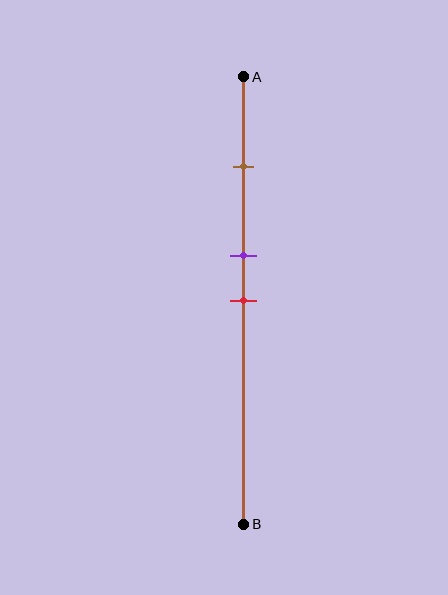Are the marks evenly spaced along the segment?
No, the marks are not evenly spaced.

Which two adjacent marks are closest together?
The purple and red marks are the closest adjacent pair.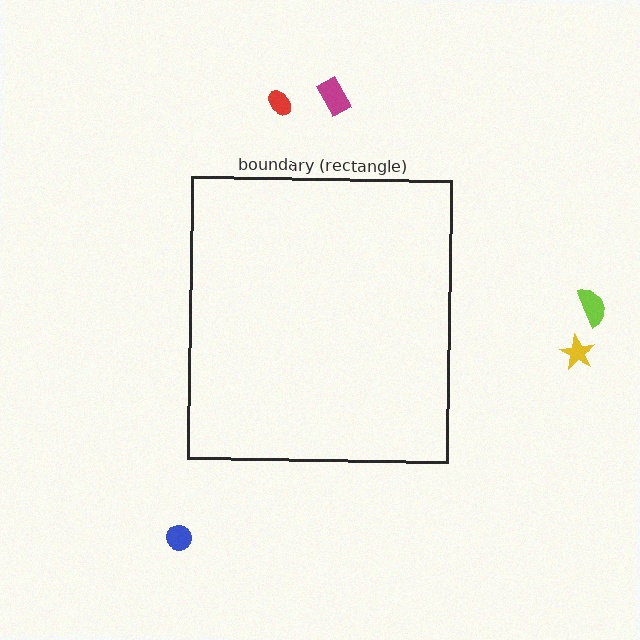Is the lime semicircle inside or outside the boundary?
Outside.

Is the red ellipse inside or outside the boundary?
Outside.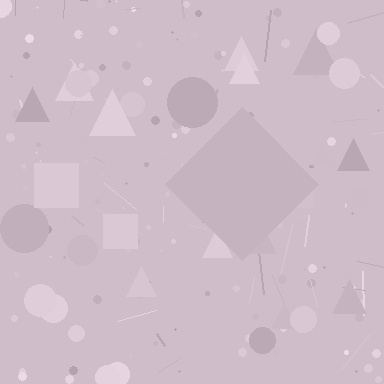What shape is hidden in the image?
A diamond is hidden in the image.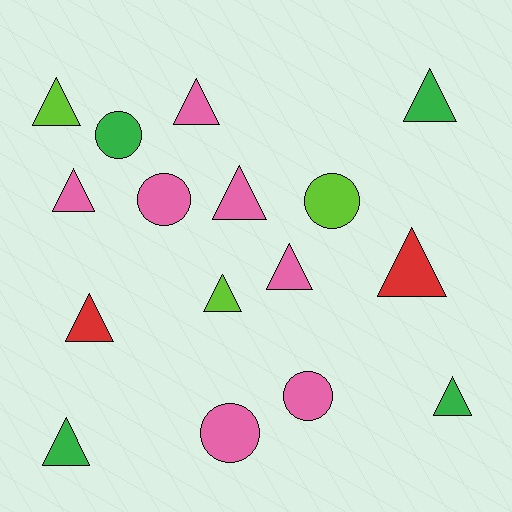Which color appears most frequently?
Pink, with 7 objects.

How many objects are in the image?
There are 16 objects.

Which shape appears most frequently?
Triangle, with 11 objects.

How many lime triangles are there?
There are 2 lime triangles.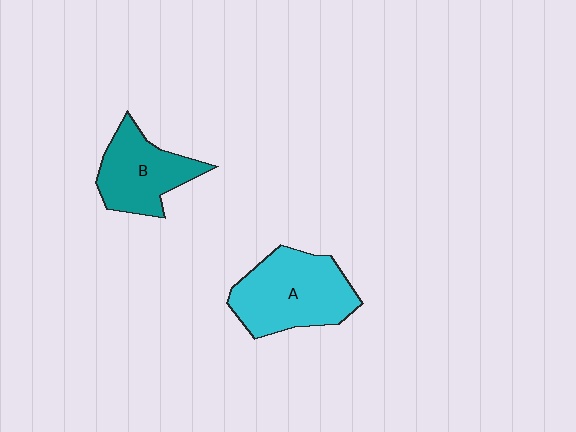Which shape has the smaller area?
Shape B (teal).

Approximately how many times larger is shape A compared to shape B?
Approximately 1.3 times.